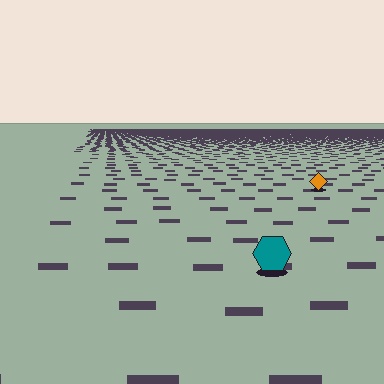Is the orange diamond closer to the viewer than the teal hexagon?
No. The teal hexagon is closer — you can tell from the texture gradient: the ground texture is coarser near it.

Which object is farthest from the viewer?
The orange diamond is farthest from the viewer. It appears smaller and the ground texture around it is denser.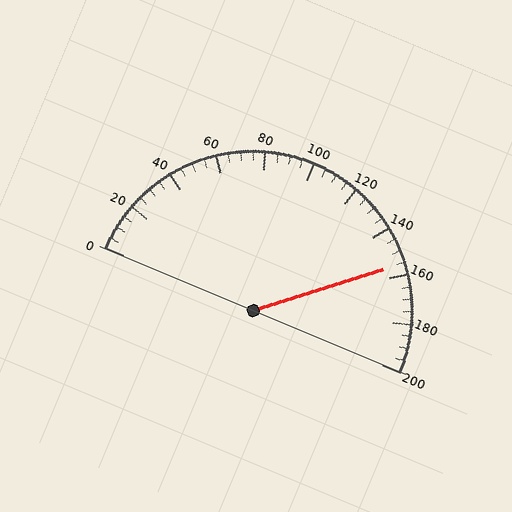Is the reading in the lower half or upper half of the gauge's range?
The reading is in the upper half of the range (0 to 200).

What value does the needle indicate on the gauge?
The needle indicates approximately 155.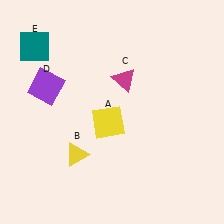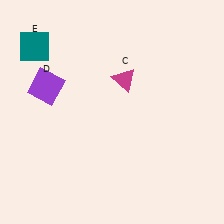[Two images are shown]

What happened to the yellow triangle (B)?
The yellow triangle (B) was removed in Image 2. It was in the bottom-left area of Image 1.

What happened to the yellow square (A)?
The yellow square (A) was removed in Image 2. It was in the bottom-left area of Image 1.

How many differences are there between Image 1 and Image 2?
There are 2 differences between the two images.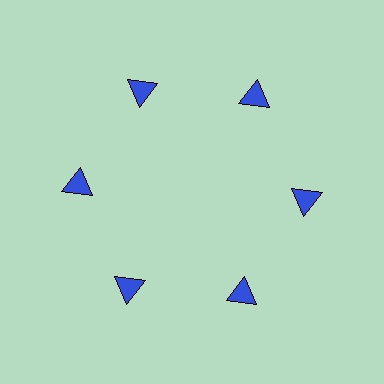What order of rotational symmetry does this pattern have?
This pattern has 6-fold rotational symmetry.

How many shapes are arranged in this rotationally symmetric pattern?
There are 6 shapes, arranged in 6 groups of 1.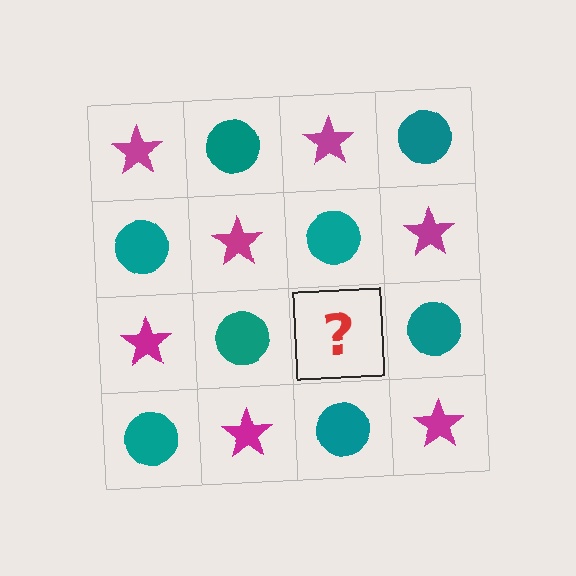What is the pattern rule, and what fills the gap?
The rule is that it alternates magenta star and teal circle in a checkerboard pattern. The gap should be filled with a magenta star.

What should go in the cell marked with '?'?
The missing cell should contain a magenta star.